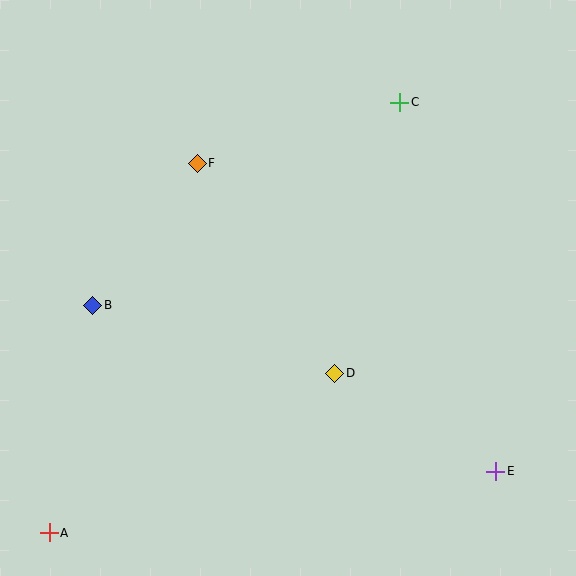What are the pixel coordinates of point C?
Point C is at (400, 102).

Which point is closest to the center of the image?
Point D at (335, 373) is closest to the center.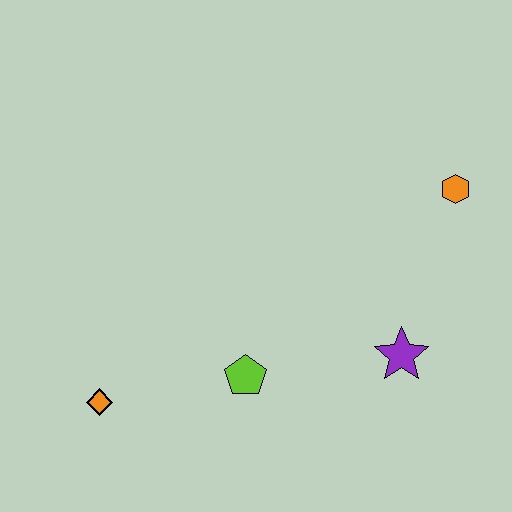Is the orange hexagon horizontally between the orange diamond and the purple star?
No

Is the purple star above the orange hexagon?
No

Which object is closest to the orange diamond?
The lime pentagon is closest to the orange diamond.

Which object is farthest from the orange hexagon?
The orange diamond is farthest from the orange hexagon.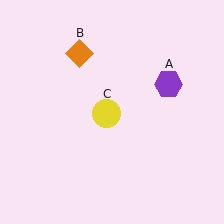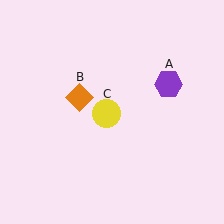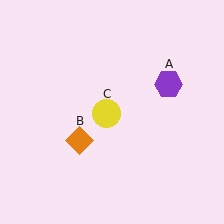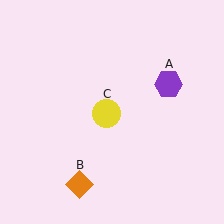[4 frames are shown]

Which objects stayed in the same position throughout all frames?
Purple hexagon (object A) and yellow circle (object C) remained stationary.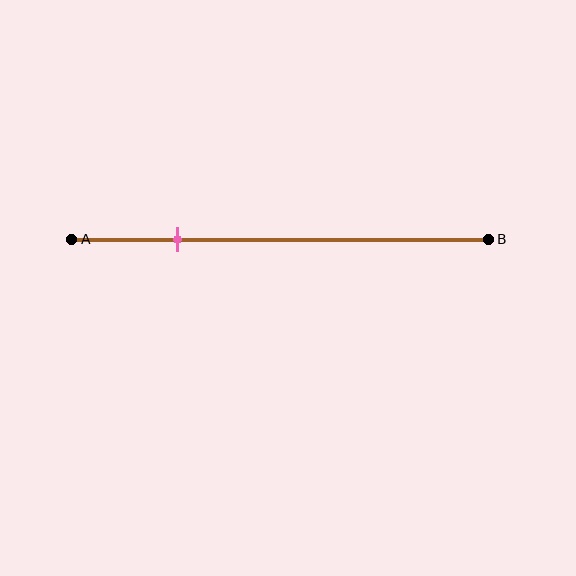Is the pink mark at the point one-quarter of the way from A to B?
Yes, the mark is approximately at the one-quarter point.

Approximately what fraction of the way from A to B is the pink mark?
The pink mark is approximately 25% of the way from A to B.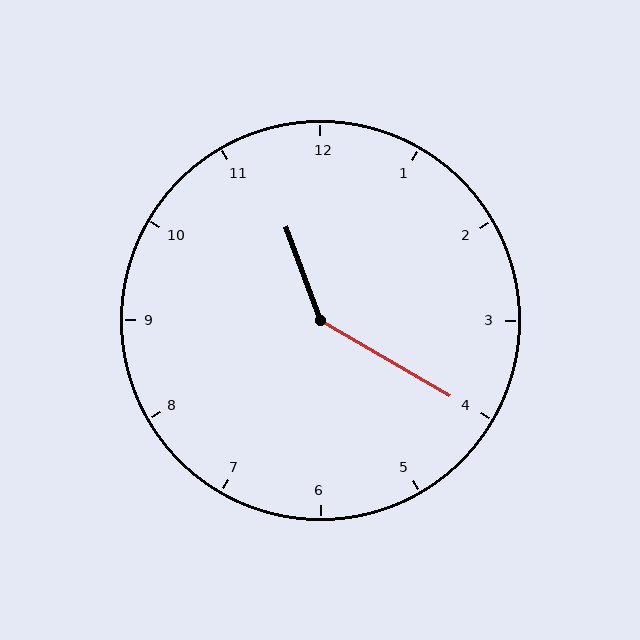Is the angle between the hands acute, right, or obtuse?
It is obtuse.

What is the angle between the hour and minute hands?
Approximately 140 degrees.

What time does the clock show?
11:20.